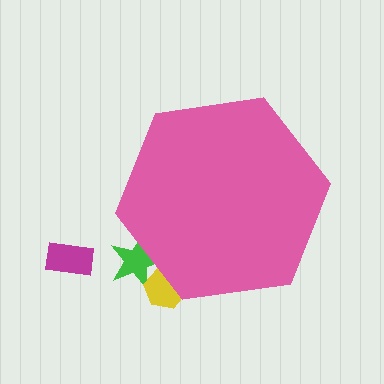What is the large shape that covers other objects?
A pink hexagon.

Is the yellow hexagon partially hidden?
Yes, the yellow hexagon is partially hidden behind the pink hexagon.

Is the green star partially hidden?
Yes, the green star is partially hidden behind the pink hexagon.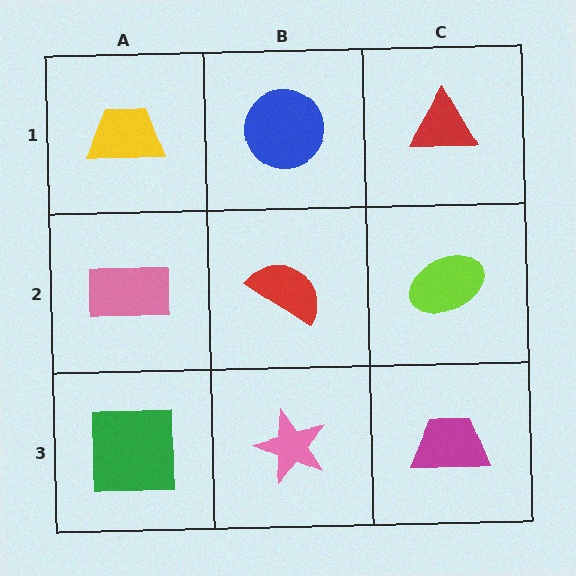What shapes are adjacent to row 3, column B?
A red semicircle (row 2, column B), a green square (row 3, column A), a magenta trapezoid (row 3, column C).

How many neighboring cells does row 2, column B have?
4.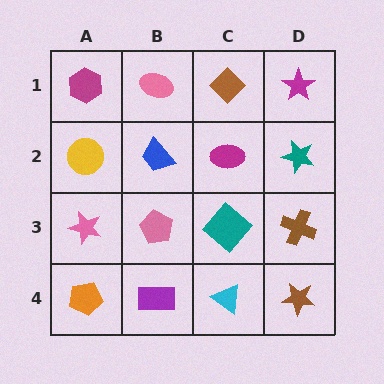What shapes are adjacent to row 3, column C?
A magenta ellipse (row 2, column C), a cyan triangle (row 4, column C), a pink pentagon (row 3, column B), a brown cross (row 3, column D).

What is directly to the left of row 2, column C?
A blue trapezoid.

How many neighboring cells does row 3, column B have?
4.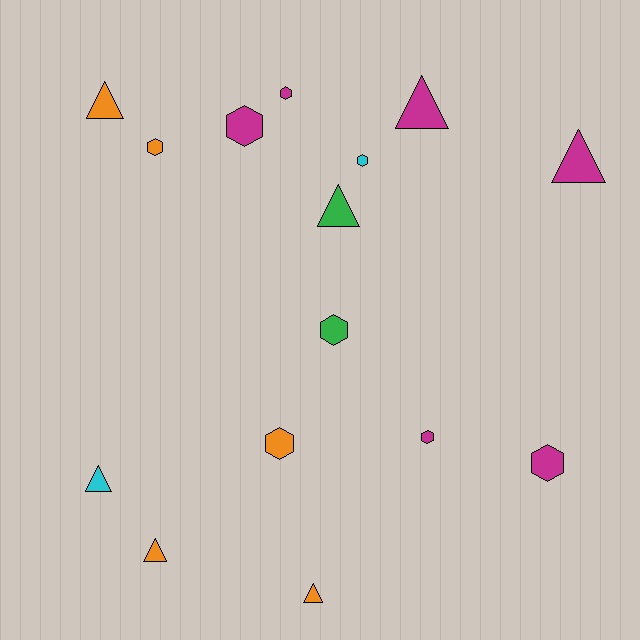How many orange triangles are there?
There are 3 orange triangles.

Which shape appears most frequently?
Hexagon, with 8 objects.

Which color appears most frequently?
Magenta, with 6 objects.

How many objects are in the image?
There are 15 objects.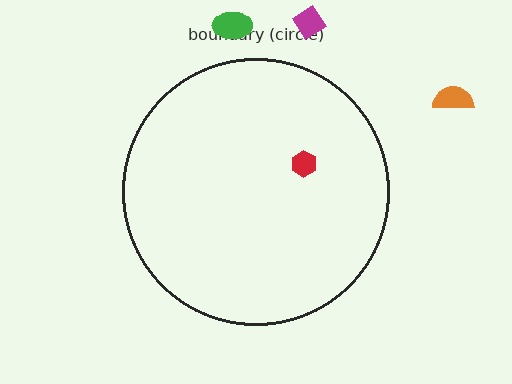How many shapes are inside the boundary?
1 inside, 3 outside.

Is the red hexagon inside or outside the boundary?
Inside.